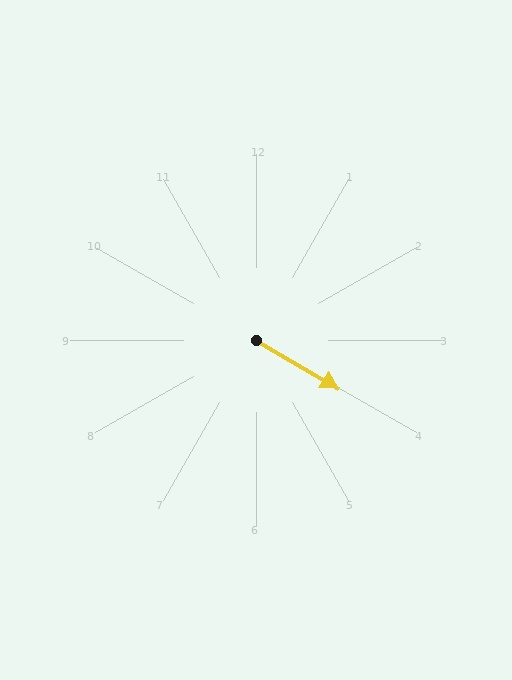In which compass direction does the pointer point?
Southeast.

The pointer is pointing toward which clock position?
Roughly 4 o'clock.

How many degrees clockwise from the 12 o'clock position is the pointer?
Approximately 120 degrees.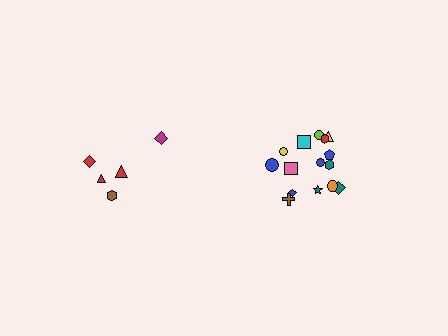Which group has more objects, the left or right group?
The right group.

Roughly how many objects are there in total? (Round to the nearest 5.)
Roughly 20 objects in total.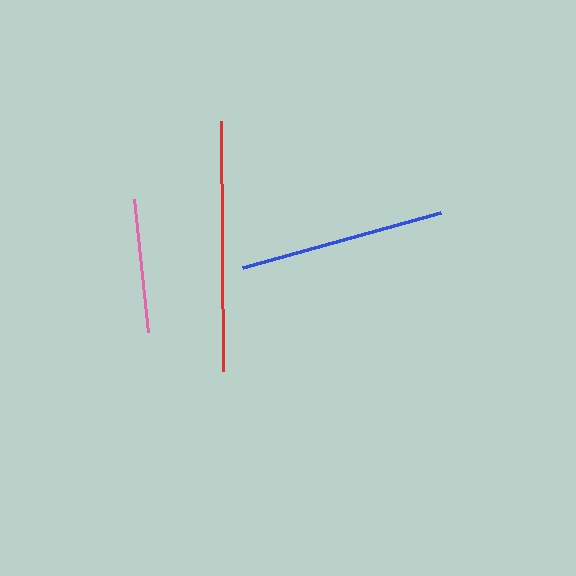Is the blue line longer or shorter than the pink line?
The blue line is longer than the pink line.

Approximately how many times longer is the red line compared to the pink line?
The red line is approximately 1.9 times the length of the pink line.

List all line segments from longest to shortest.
From longest to shortest: red, blue, pink.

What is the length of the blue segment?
The blue segment is approximately 205 pixels long.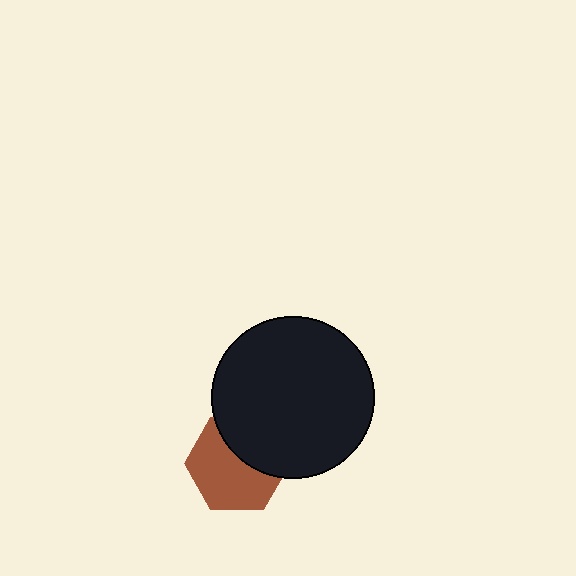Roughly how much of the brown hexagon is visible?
About half of it is visible (roughly 62%).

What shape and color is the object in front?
The object in front is a black circle.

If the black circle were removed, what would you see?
You would see the complete brown hexagon.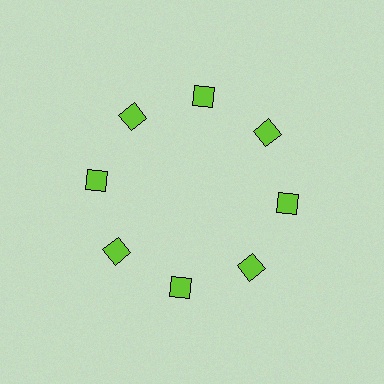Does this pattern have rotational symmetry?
Yes, this pattern has 8-fold rotational symmetry. It looks the same after rotating 45 degrees around the center.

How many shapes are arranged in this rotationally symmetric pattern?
There are 8 shapes, arranged in 8 groups of 1.